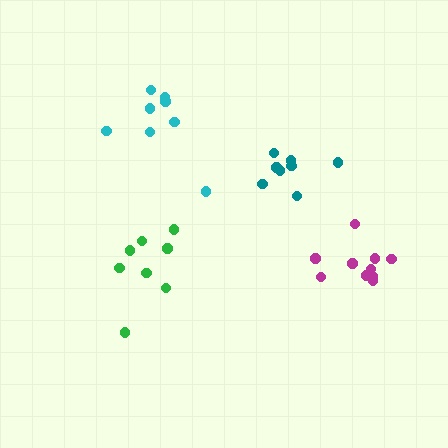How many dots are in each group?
Group 1: 11 dots, Group 2: 8 dots, Group 3: 8 dots, Group 4: 8 dots (35 total).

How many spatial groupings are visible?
There are 4 spatial groupings.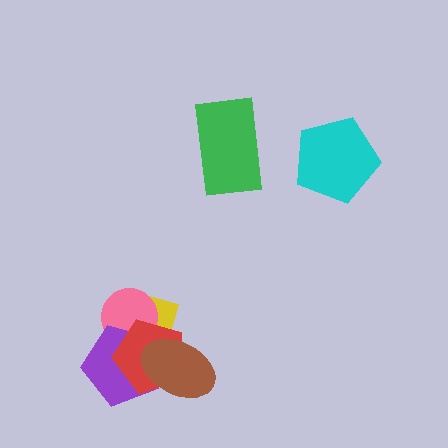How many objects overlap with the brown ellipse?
3 objects overlap with the brown ellipse.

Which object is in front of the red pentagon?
The brown ellipse is in front of the red pentagon.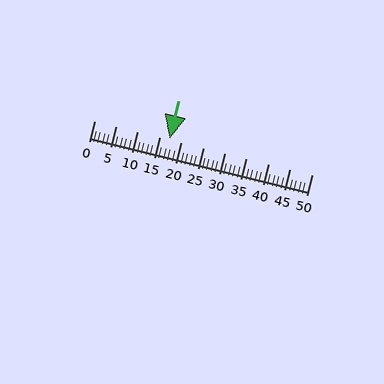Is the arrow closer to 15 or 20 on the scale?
The arrow is closer to 15.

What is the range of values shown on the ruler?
The ruler shows values from 0 to 50.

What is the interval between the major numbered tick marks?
The major tick marks are spaced 5 units apart.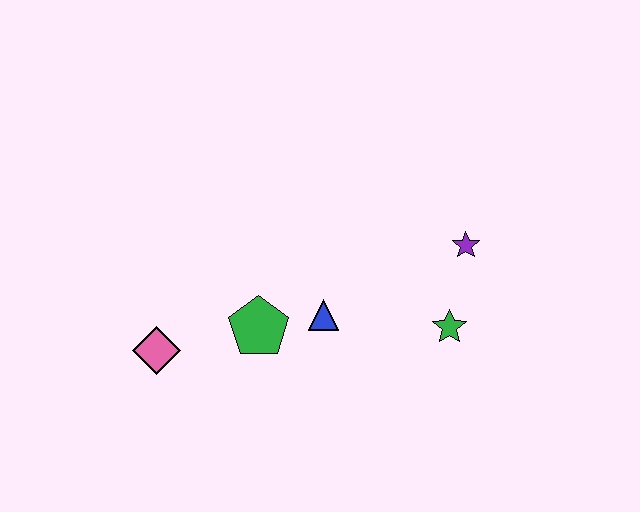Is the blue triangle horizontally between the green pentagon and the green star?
Yes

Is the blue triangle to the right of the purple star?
No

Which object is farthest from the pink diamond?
The purple star is farthest from the pink diamond.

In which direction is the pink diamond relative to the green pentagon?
The pink diamond is to the left of the green pentagon.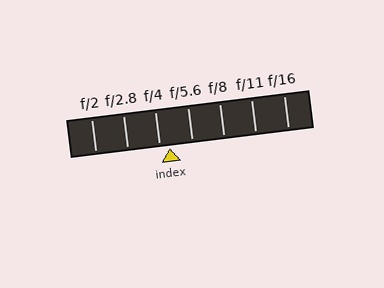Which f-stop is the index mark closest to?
The index mark is closest to f/4.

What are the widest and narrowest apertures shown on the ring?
The widest aperture shown is f/2 and the narrowest is f/16.